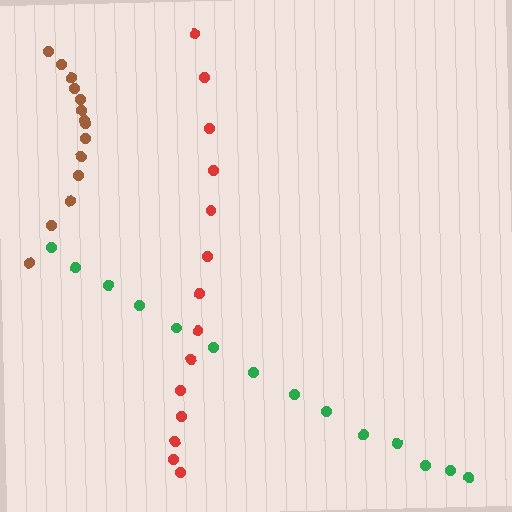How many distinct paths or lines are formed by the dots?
There are 3 distinct paths.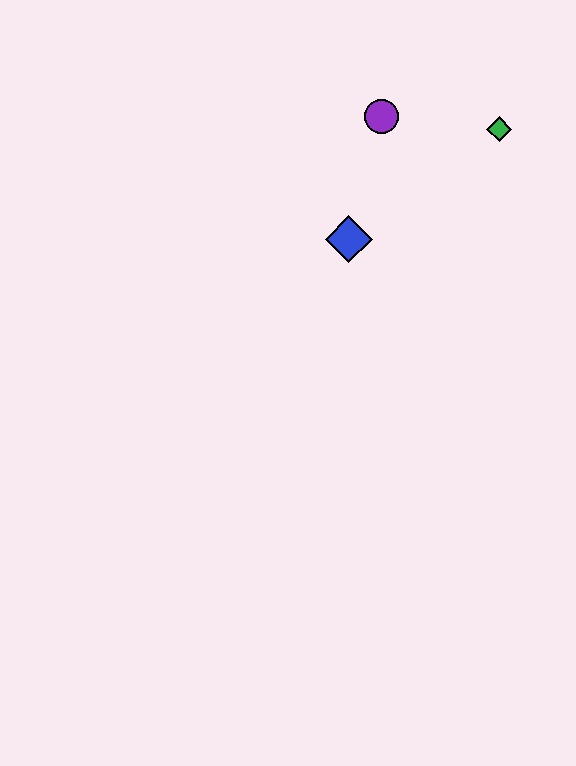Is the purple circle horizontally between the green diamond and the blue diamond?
Yes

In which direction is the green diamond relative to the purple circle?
The green diamond is to the right of the purple circle.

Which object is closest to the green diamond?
The purple circle is closest to the green diamond.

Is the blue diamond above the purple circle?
No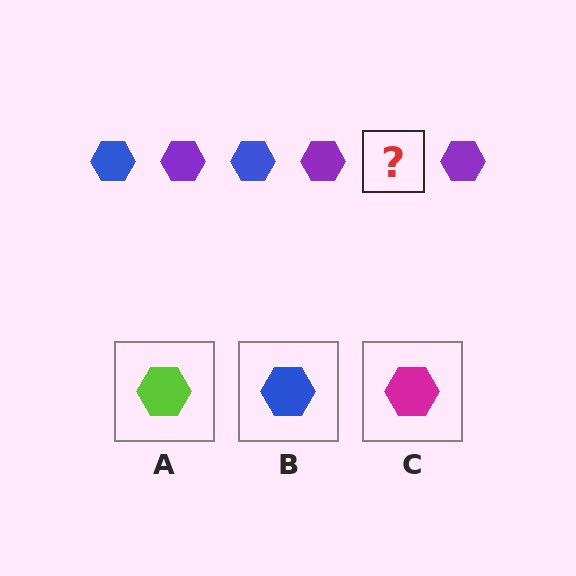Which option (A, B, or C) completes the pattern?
B.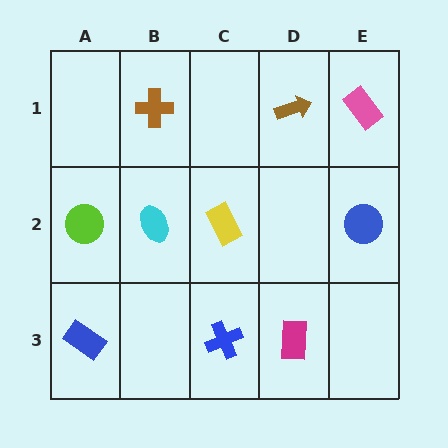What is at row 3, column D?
A magenta rectangle.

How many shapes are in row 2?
4 shapes.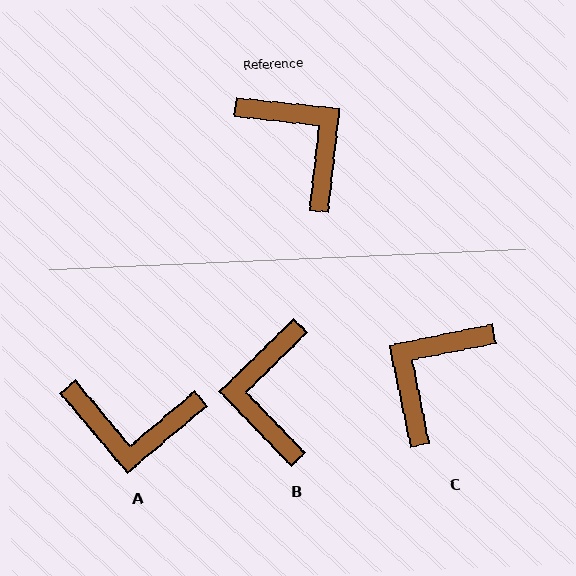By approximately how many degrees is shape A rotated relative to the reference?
Approximately 134 degrees clockwise.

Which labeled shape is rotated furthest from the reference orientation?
B, about 140 degrees away.